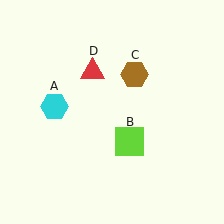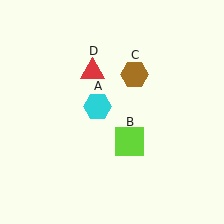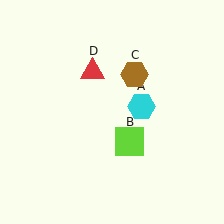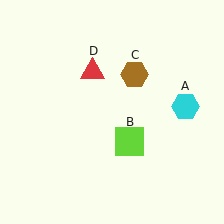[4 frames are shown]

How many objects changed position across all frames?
1 object changed position: cyan hexagon (object A).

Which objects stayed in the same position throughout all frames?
Lime square (object B) and brown hexagon (object C) and red triangle (object D) remained stationary.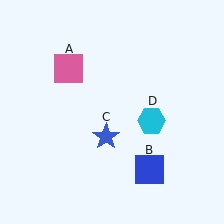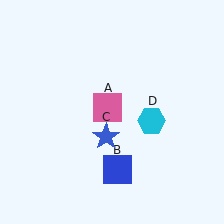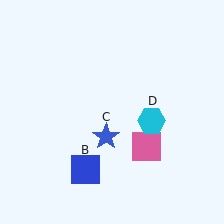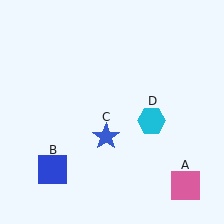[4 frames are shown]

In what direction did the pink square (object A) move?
The pink square (object A) moved down and to the right.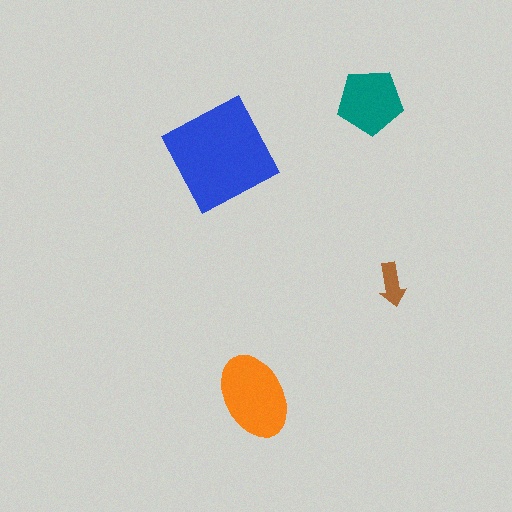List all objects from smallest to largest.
The brown arrow, the teal pentagon, the orange ellipse, the blue diamond.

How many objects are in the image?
There are 4 objects in the image.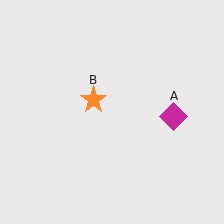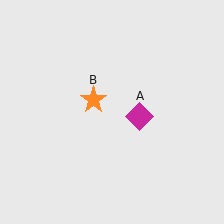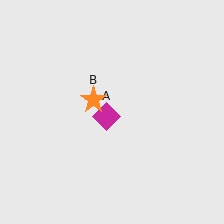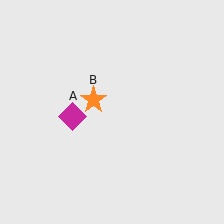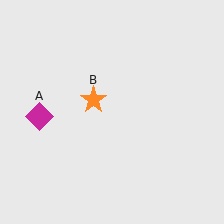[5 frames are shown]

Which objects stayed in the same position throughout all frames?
Orange star (object B) remained stationary.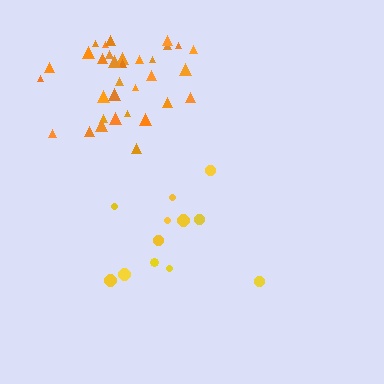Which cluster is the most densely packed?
Orange.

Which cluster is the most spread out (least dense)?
Yellow.